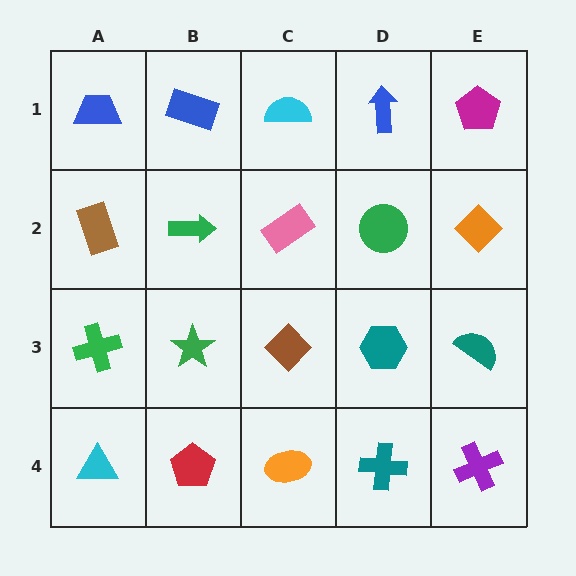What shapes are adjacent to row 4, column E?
A teal semicircle (row 3, column E), a teal cross (row 4, column D).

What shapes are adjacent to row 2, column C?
A cyan semicircle (row 1, column C), a brown diamond (row 3, column C), a green arrow (row 2, column B), a green circle (row 2, column D).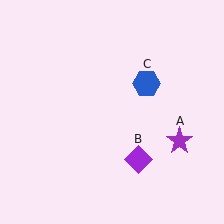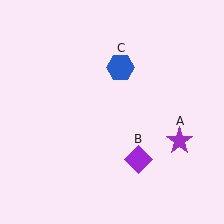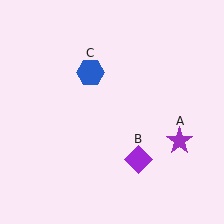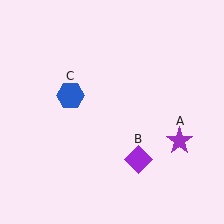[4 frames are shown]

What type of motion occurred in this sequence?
The blue hexagon (object C) rotated counterclockwise around the center of the scene.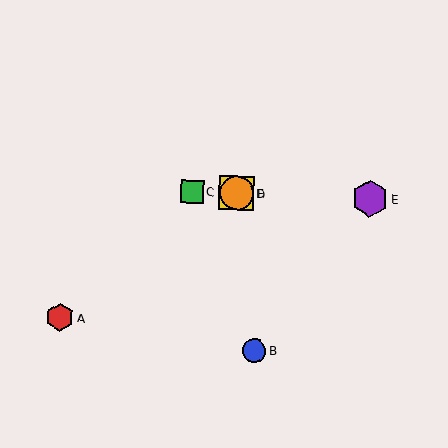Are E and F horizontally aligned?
Yes, both are at y≈198.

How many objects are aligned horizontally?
4 objects (C, D, E, F) are aligned horizontally.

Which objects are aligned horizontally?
Objects C, D, E, F are aligned horizontally.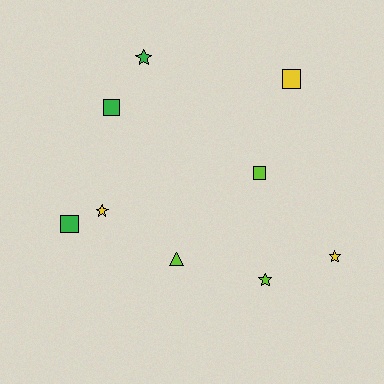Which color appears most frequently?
Green, with 3 objects.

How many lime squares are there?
There is 1 lime square.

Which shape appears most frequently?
Square, with 4 objects.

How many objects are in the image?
There are 9 objects.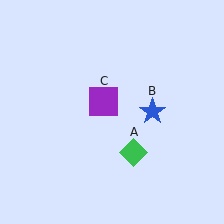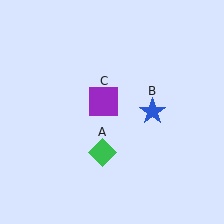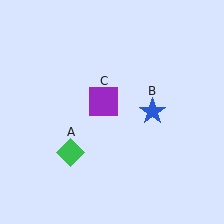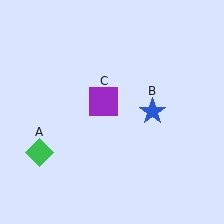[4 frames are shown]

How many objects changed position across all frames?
1 object changed position: green diamond (object A).